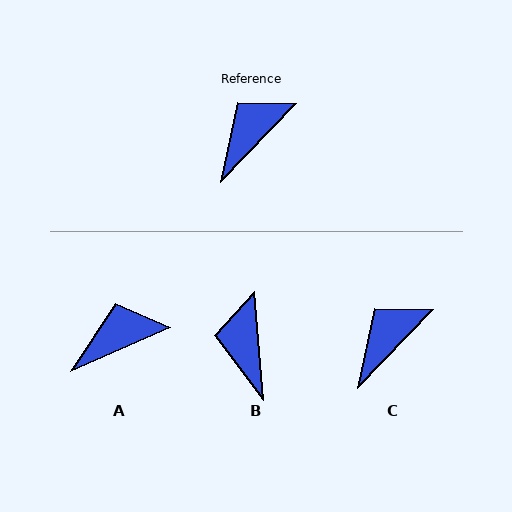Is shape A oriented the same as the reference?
No, it is off by about 23 degrees.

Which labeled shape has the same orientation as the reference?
C.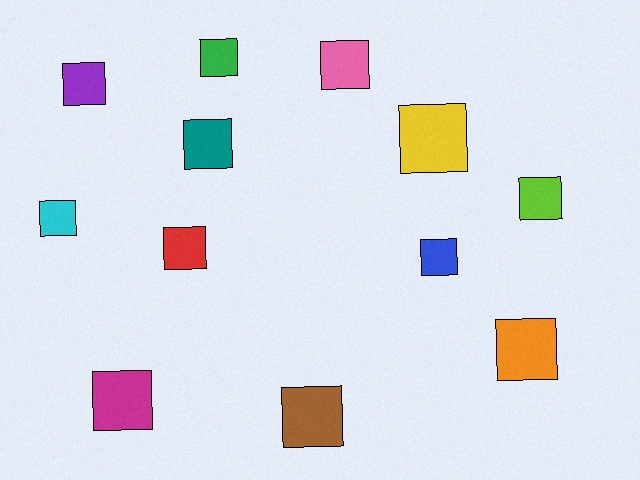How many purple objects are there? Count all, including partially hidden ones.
There is 1 purple object.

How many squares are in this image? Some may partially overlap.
There are 12 squares.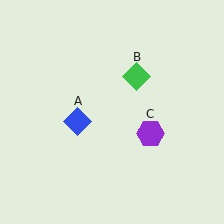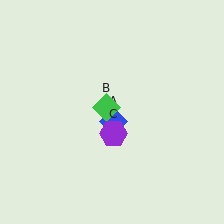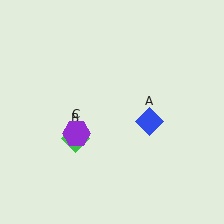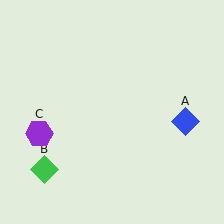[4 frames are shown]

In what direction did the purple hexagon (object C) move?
The purple hexagon (object C) moved left.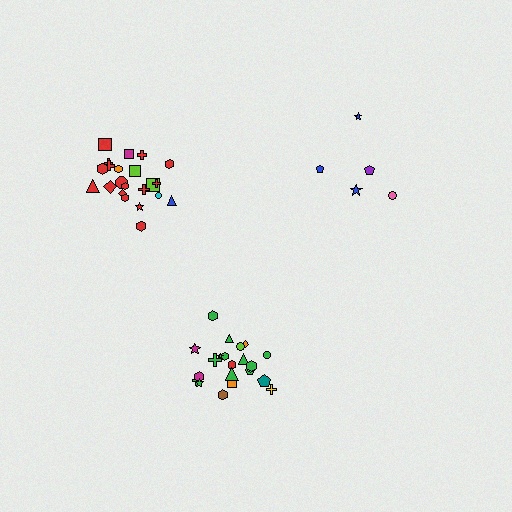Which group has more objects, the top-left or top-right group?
The top-left group.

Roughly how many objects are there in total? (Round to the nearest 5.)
Roughly 50 objects in total.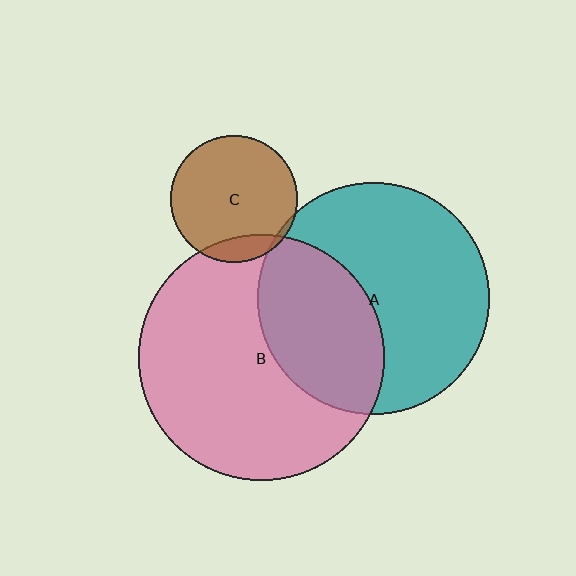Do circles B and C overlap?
Yes.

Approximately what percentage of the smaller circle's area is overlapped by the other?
Approximately 15%.